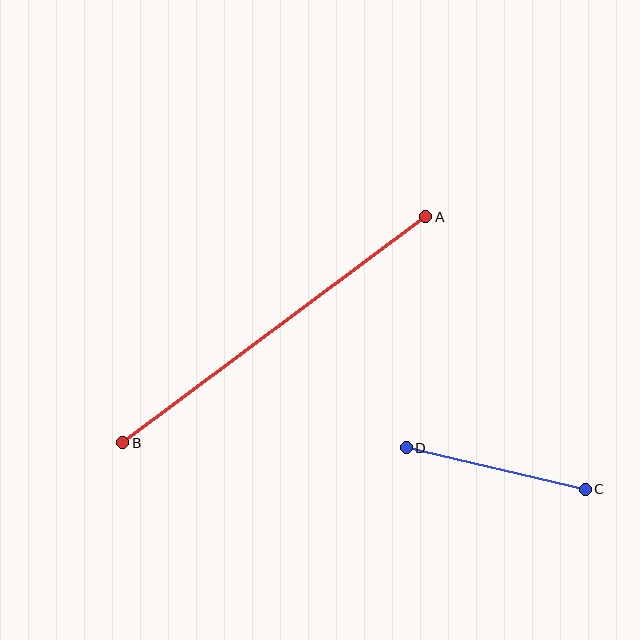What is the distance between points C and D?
The distance is approximately 184 pixels.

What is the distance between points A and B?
The distance is approximately 378 pixels.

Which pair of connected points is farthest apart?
Points A and B are farthest apart.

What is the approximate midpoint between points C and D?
The midpoint is at approximately (496, 469) pixels.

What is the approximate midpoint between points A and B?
The midpoint is at approximately (274, 330) pixels.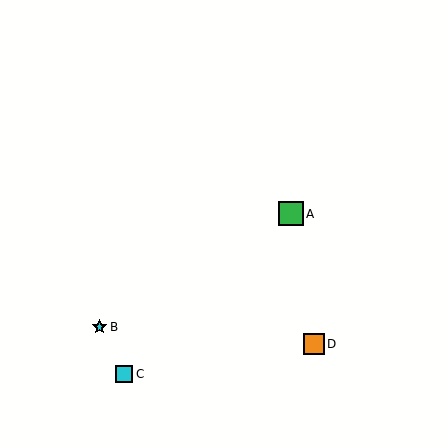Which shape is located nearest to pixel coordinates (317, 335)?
The orange square (labeled D) at (314, 344) is nearest to that location.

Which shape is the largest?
The green square (labeled A) is the largest.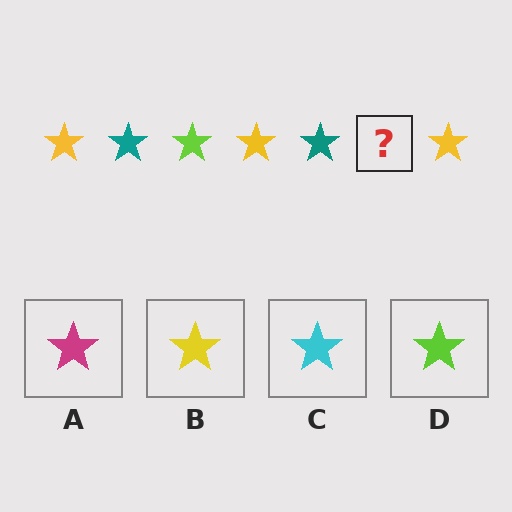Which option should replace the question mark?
Option D.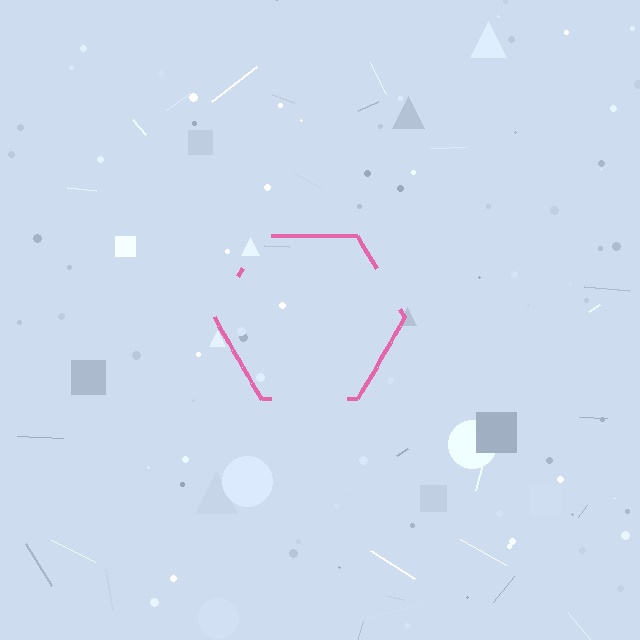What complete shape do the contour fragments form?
The contour fragments form a hexagon.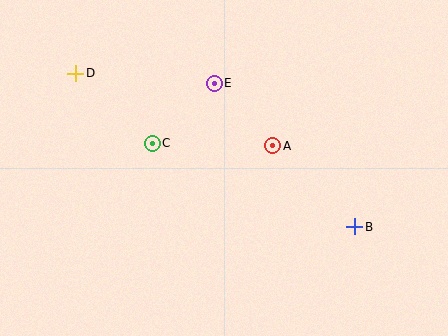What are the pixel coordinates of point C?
Point C is at (152, 143).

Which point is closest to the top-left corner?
Point D is closest to the top-left corner.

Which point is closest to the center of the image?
Point A at (273, 146) is closest to the center.